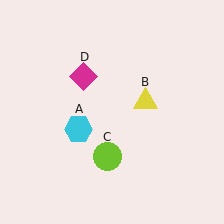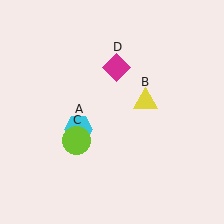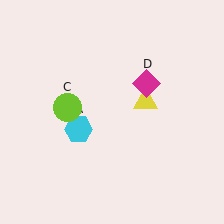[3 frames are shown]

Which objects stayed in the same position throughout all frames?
Cyan hexagon (object A) and yellow triangle (object B) remained stationary.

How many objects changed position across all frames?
2 objects changed position: lime circle (object C), magenta diamond (object D).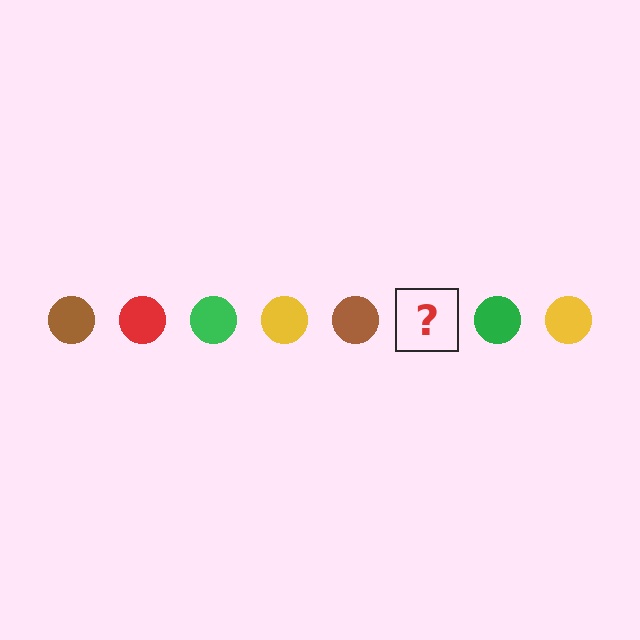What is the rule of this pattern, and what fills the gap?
The rule is that the pattern cycles through brown, red, green, yellow circles. The gap should be filled with a red circle.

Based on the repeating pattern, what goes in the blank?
The blank should be a red circle.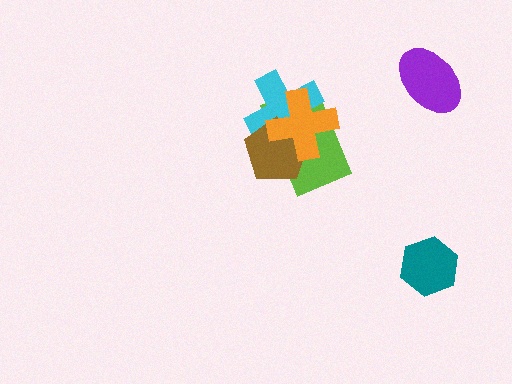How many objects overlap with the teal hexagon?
0 objects overlap with the teal hexagon.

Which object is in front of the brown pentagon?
The orange cross is in front of the brown pentagon.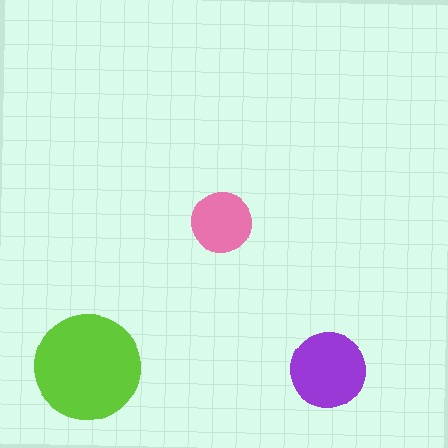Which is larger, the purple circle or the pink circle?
The purple one.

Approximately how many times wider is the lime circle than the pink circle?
About 2 times wider.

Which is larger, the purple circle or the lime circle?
The lime one.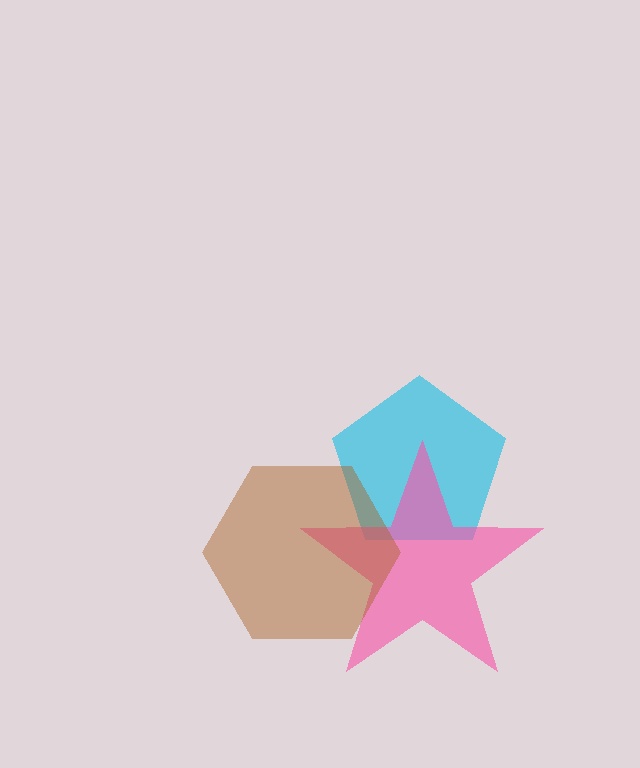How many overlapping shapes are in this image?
There are 3 overlapping shapes in the image.